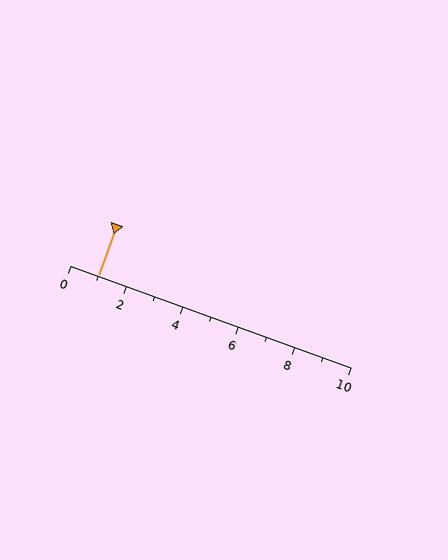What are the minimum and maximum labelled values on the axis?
The axis runs from 0 to 10.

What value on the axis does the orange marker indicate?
The marker indicates approximately 1.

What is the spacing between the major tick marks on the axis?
The major ticks are spaced 2 apart.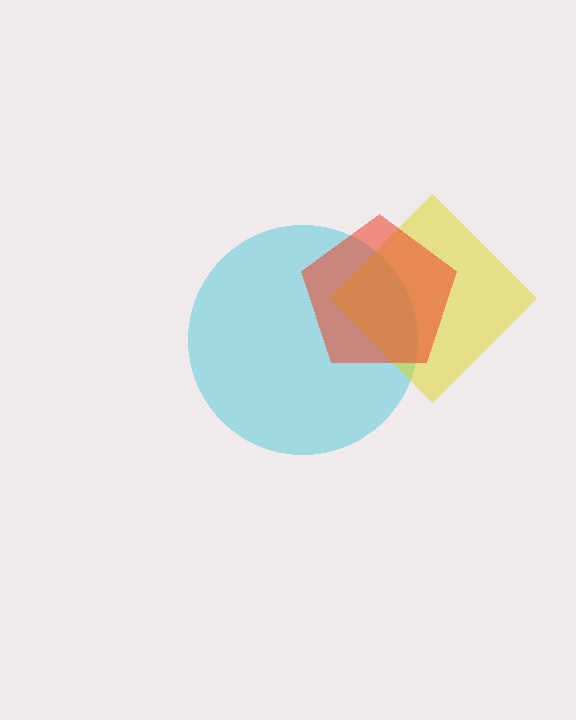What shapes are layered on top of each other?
The layered shapes are: a cyan circle, a yellow diamond, a red pentagon.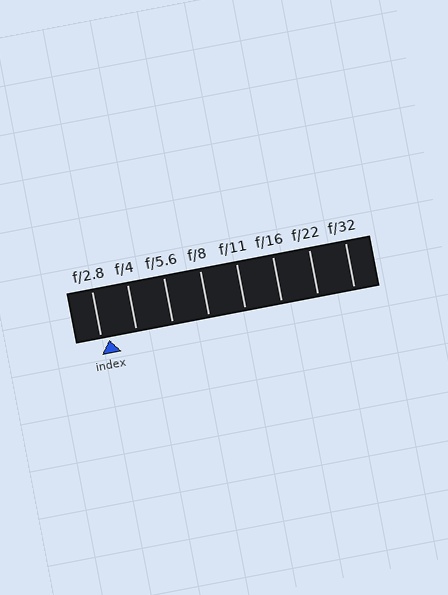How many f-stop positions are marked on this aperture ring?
There are 8 f-stop positions marked.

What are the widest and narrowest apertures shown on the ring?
The widest aperture shown is f/2.8 and the narrowest is f/32.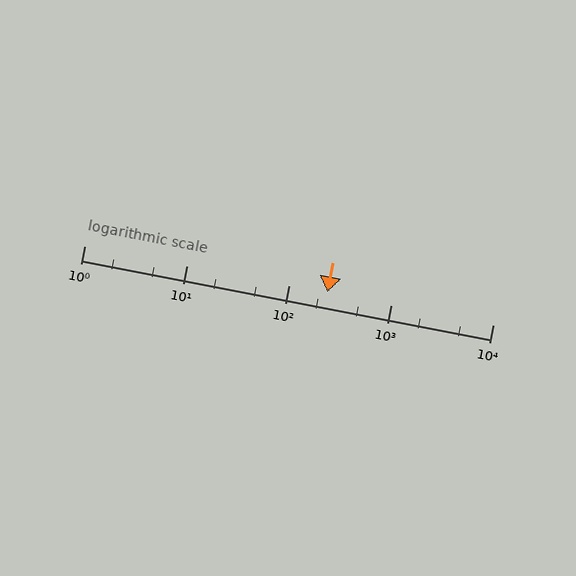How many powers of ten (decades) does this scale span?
The scale spans 4 decades, from 1 to 10000.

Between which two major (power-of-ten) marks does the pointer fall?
The pointer is between 100 and 1000.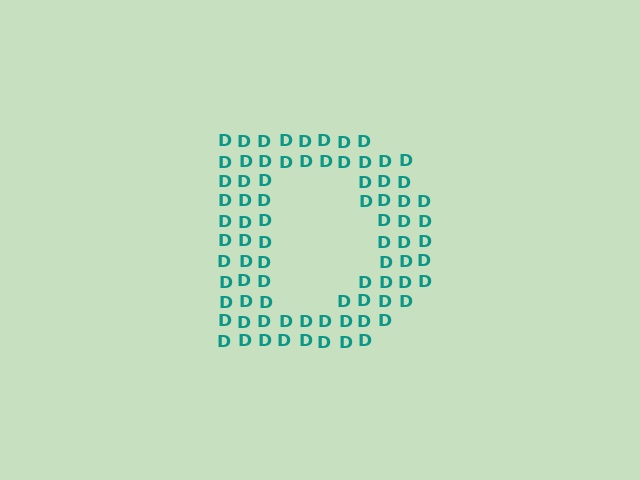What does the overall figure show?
The overall figure shows the letter D.